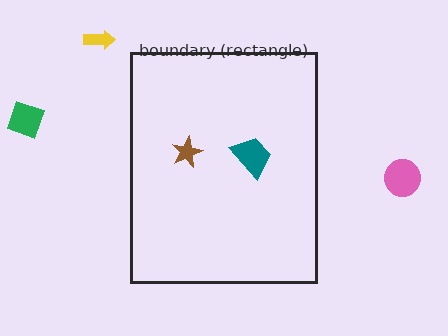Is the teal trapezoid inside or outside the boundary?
Inside.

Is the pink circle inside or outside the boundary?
Outside.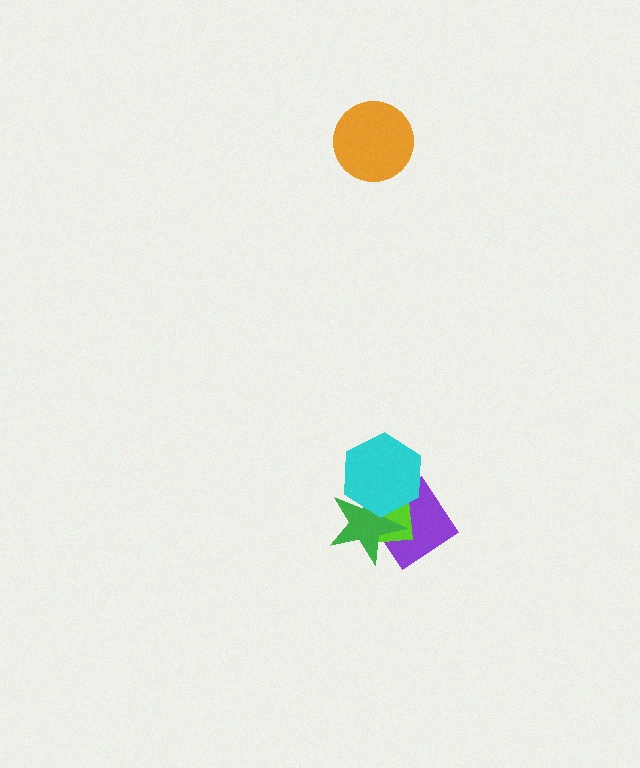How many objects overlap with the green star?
3 objects overlap with the green star.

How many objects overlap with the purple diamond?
3 objects overlap with the purple diamond.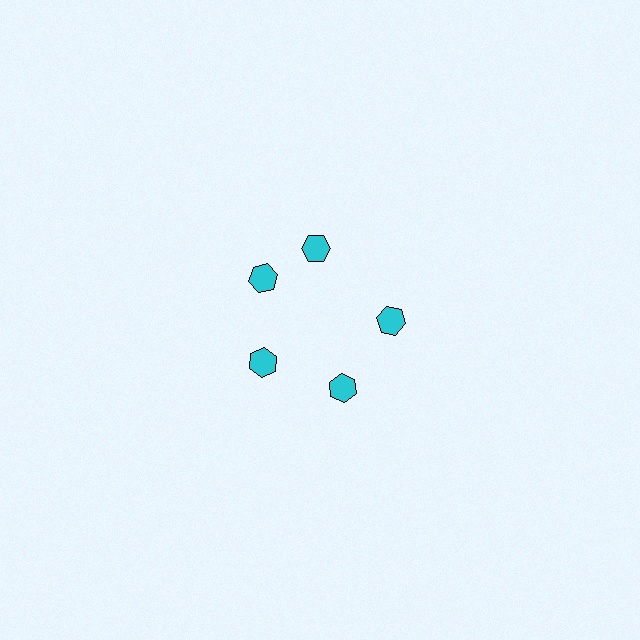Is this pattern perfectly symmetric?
No. The 5 cyan hexagons are arranged in a ring, but one element near the 1 o'clock position is rotated out of alignment along the ring, breaking the 5-fold rotational symmetry.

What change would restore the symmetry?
The symmetry would be restored by rotating it back into even spacing with its neighbors so that all 5 hexagons sit at equal angles and equal distance from the center.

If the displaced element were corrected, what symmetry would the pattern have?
It would have 5-fold rotational symmetry — the pattern would map onto itself every 72 degrees.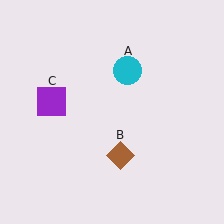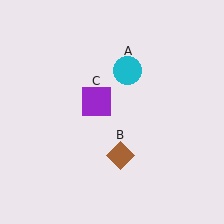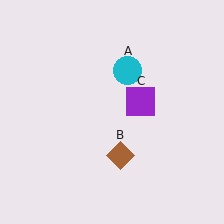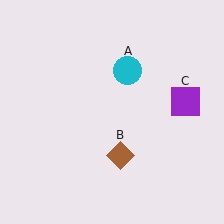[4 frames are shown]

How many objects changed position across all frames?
1 object changed position: purple square (object C).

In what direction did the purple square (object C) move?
The purple square (object C) moved right.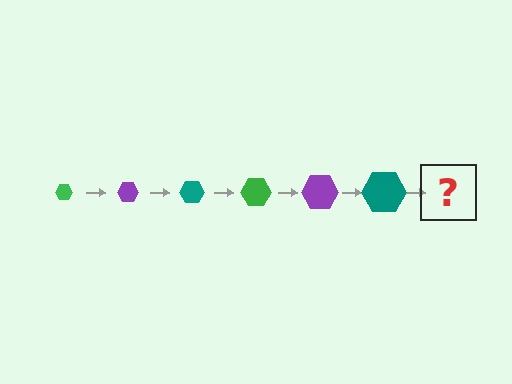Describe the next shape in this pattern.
It should be a green hexagon, larger than the previous one.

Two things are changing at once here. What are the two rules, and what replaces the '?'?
The two rules are that the hexagon grows larger each step and the color cycles through green, purple, and teal. The '?' should be a green hexagon, larger than the previous one.